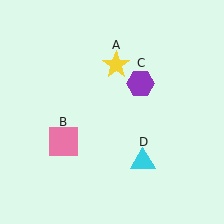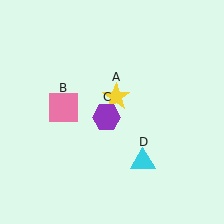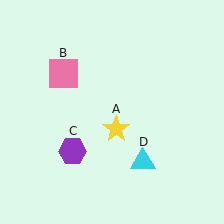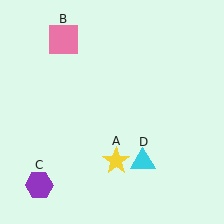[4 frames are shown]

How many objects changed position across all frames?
3 objects changed position: yellow star (object A), pink square (object B), purple hexagon (object C).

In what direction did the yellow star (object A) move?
The yellow star (object A) moved down.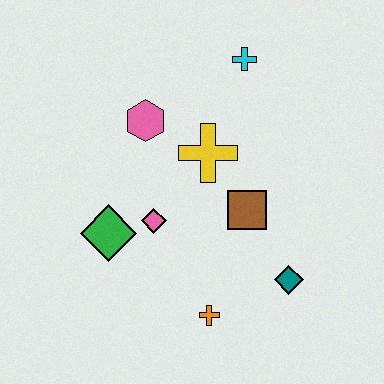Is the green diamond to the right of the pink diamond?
No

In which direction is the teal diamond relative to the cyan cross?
The teal diamond is below the cyan cross.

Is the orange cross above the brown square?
No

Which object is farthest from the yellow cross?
The orange cross is farthest from the yellow cross.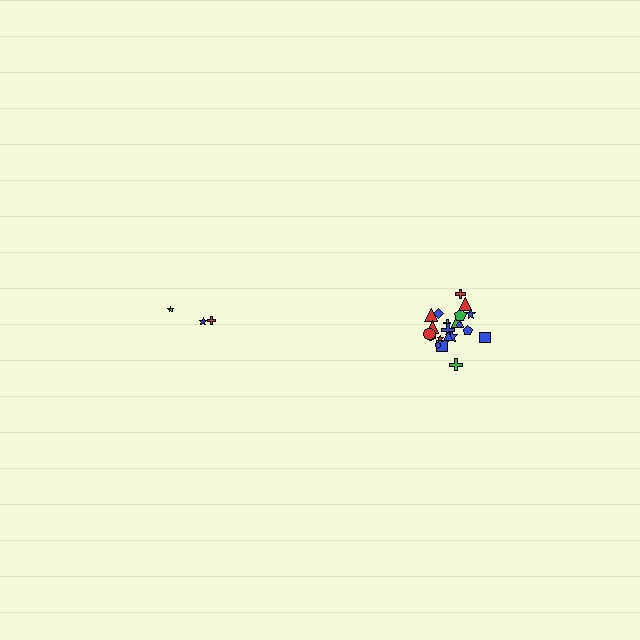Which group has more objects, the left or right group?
The right group.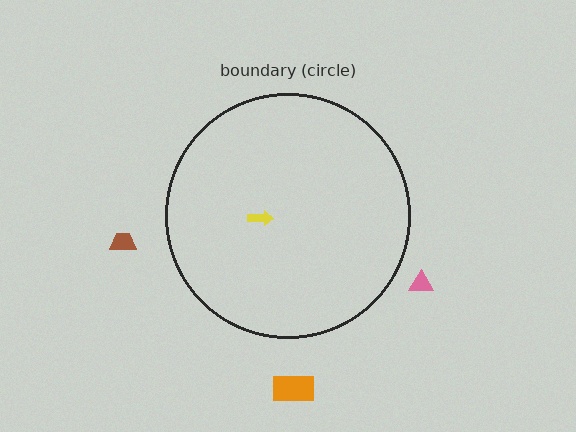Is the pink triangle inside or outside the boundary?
Outside.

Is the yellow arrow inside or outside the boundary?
Inside.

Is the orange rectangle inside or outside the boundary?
Outside.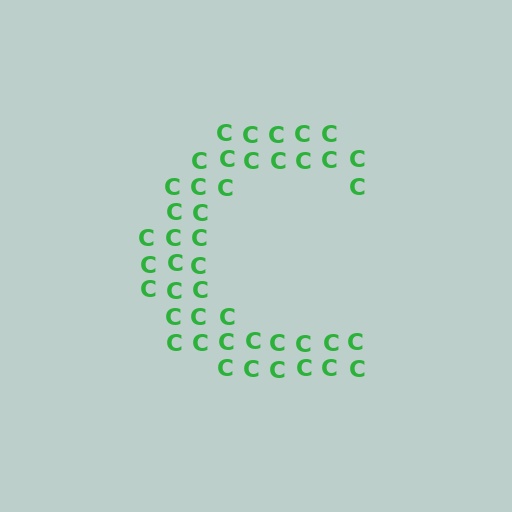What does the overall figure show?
The overall figure shows the letter C.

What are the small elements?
The small elements are letter C's.